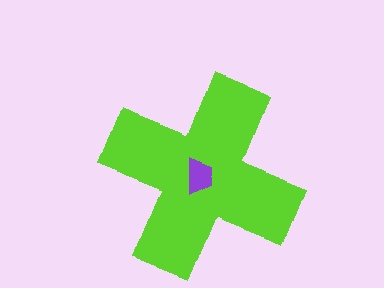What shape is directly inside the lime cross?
The purple trapezoid.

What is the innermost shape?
The purple trapezoid.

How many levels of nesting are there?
2.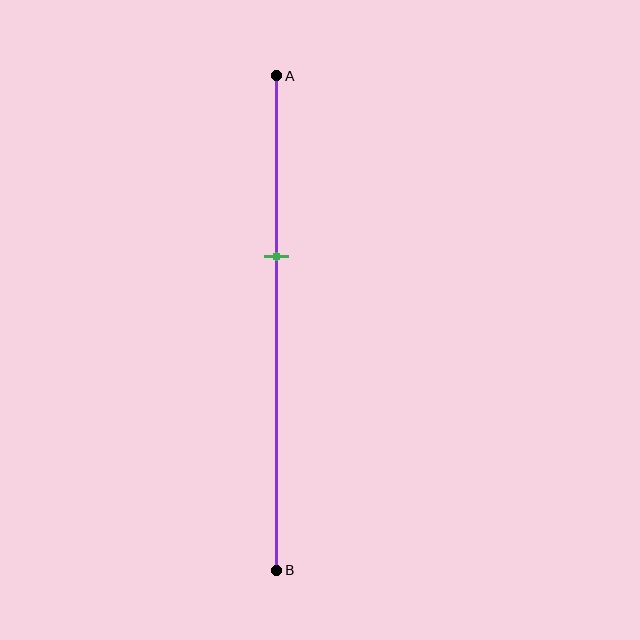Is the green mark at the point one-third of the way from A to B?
No, the mark is at about 35% from A, not at the 33% one-third point.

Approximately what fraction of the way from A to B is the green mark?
The green mark is approximately 35% of the way from A to B.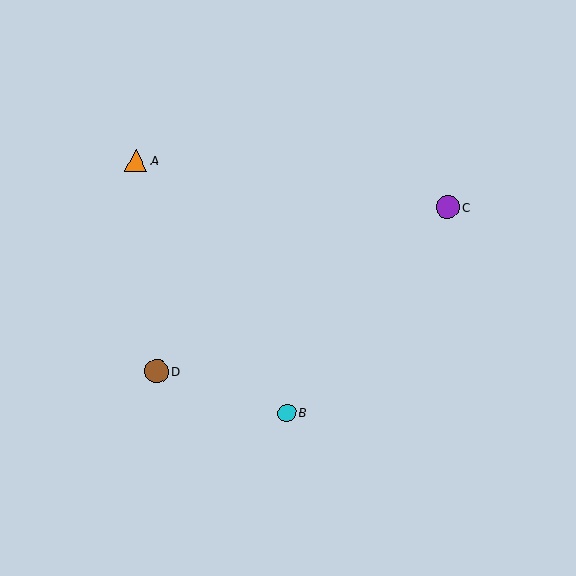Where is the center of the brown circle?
The center of the brown circle is at (157, 371).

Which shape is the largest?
The brown circle (labeled D) is the largest.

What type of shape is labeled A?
Shape A is an orange triangle.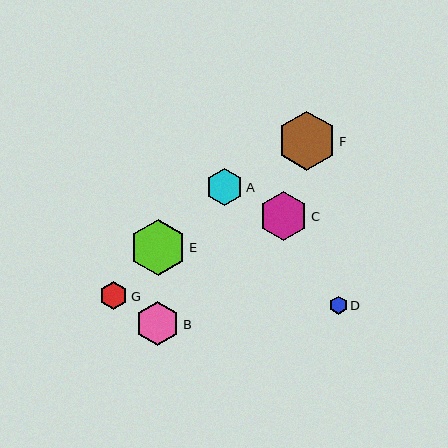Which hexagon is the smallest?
Hexagon D is the smallest with a size of approximately 18 pixels.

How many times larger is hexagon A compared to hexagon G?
Hexagon A is approximately 1.3 times the size of hexagon G.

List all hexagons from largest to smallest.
From largest to smallest: F, E, C, B, A, G, D.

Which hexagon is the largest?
Hexagon F is the largest with a size of approximately 59 pixels.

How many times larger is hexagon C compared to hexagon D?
Hexagon C is approximately 2.7 times the size of hexagon D.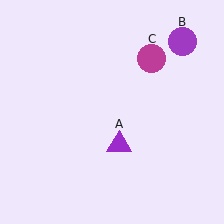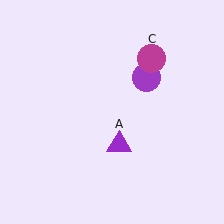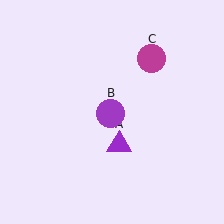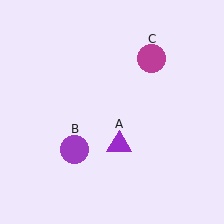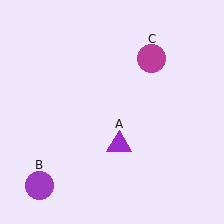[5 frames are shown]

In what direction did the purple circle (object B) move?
The purple circle (object B) moved down and to the left.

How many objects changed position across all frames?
1 object changed position: purple circle (object B).